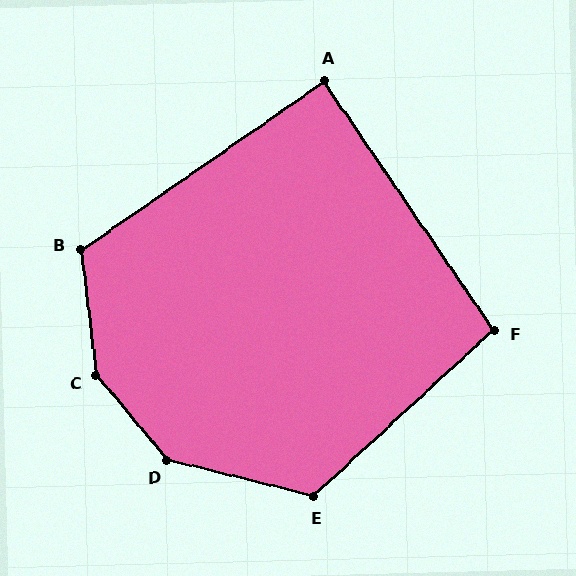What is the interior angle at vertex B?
Approximately 118 degrees (obtuse).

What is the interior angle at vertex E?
Approximately 123 degrees (obtuse).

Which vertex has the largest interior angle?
C, at approximately 147 degrees.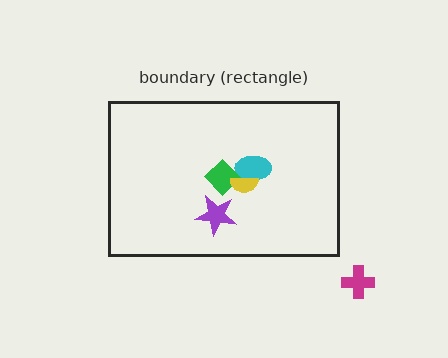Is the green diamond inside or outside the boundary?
Inside.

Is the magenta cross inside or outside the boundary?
Outside.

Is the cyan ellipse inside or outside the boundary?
Inside.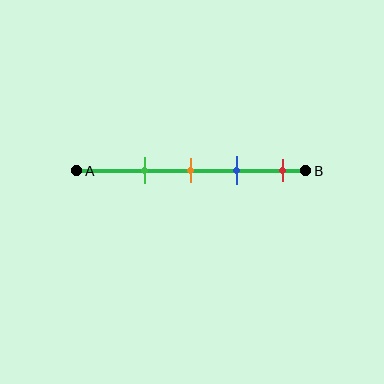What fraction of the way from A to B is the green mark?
The green mark is approximately 30% (0.3) of the way from A to B.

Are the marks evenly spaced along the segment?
Yes, the marks are approximately evenly spaced.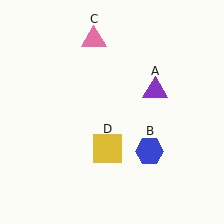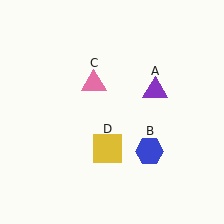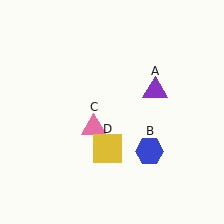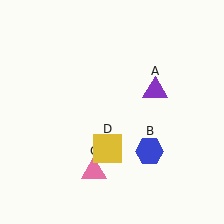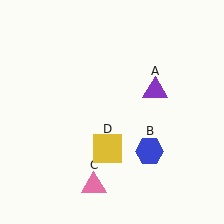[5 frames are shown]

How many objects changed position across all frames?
1 object changed position: pink triangle (object C).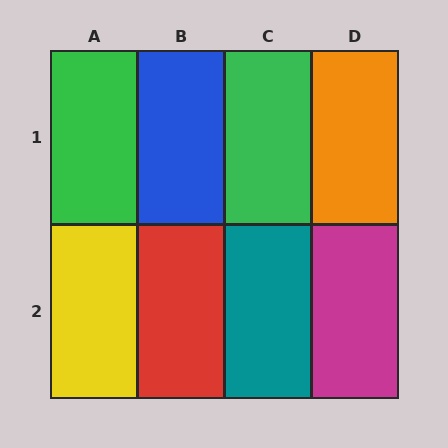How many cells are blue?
1 cell is blue.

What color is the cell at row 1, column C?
Green.